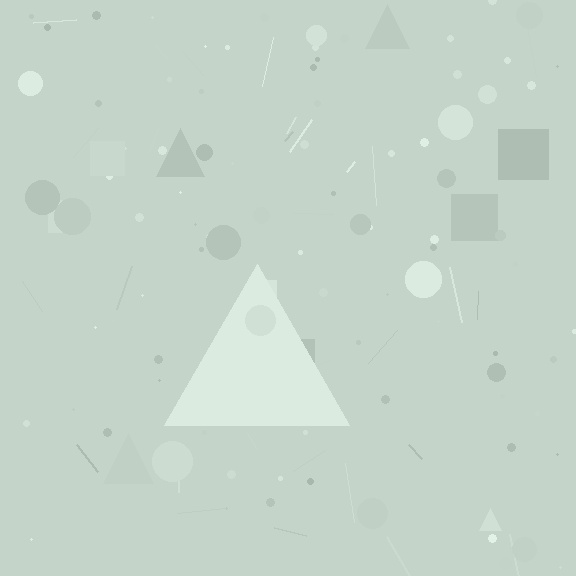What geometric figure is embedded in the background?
A triangle is embedded in the background.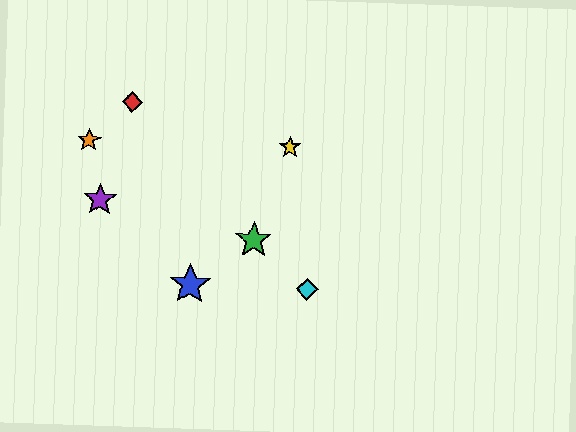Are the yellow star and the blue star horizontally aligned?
No, the yellow star is at y≈147 and the blue star is at y≈284.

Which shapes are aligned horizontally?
The yellow star, the orange star are aligned horizontally.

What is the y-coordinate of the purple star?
The purple star is at y≈200.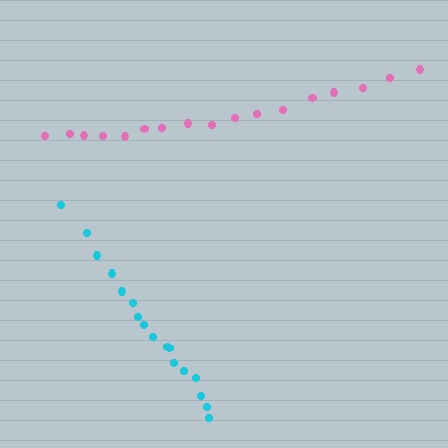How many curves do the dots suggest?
There are 2 distinct paths.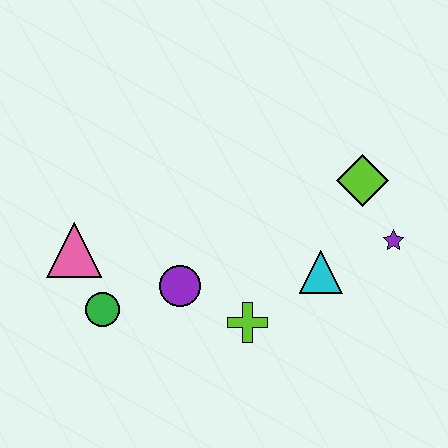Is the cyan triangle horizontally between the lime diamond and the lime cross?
Yes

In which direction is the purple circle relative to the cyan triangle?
The purple circle is to the left of the cyan triangle.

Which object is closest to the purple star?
The lime diamond is closest to the purple star.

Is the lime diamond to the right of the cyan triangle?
Yes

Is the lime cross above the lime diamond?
No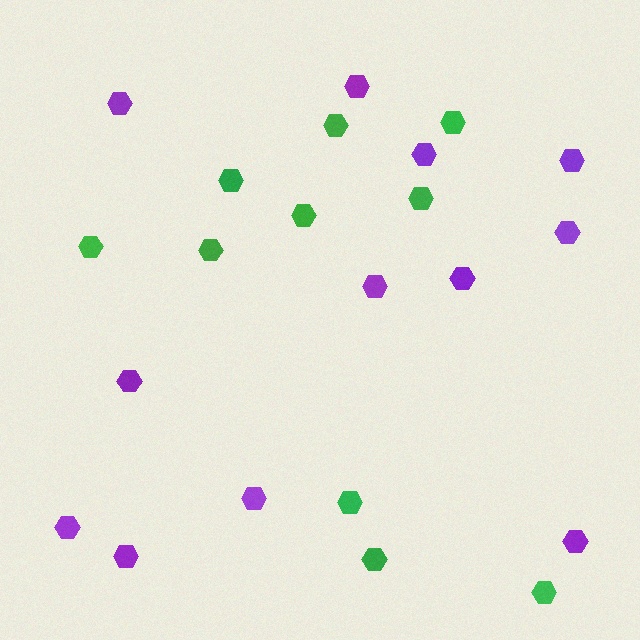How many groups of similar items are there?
There are 2 groups: one group of purple hexagons (12) and one group of green hexagons (10).